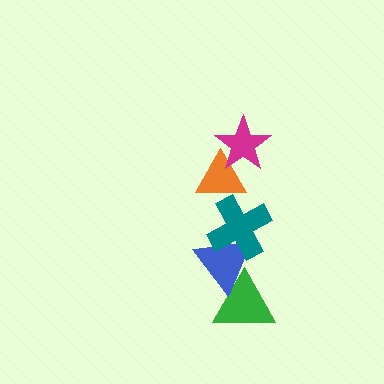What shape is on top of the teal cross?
The orange triangle is on top of the teal cross.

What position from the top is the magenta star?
The magenta star is 1st from the top.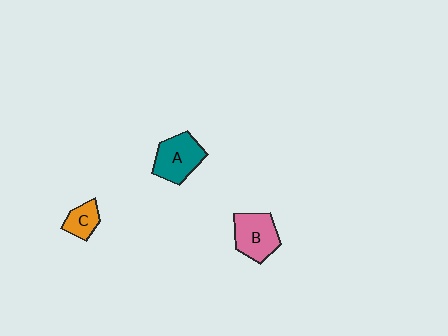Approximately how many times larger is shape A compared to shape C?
Approximately 1.9 times.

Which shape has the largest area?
Shape A (teal).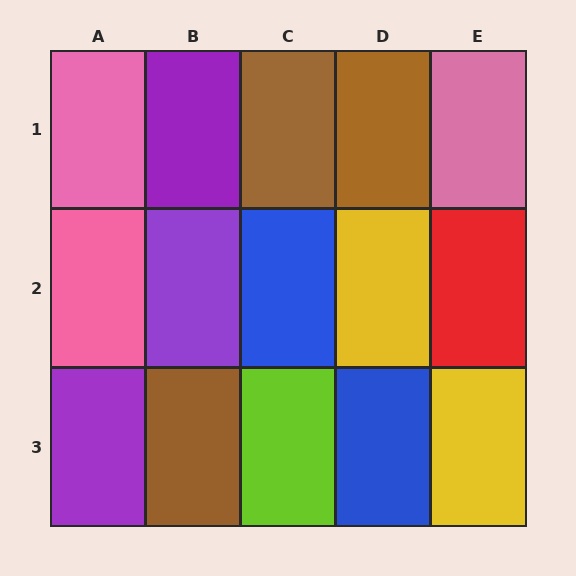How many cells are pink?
3 cells are pink.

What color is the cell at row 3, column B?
Brown.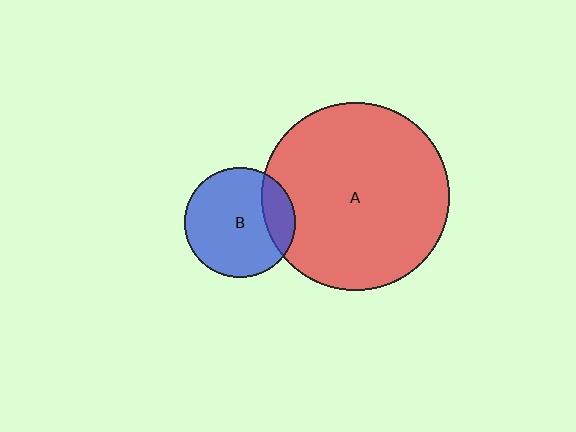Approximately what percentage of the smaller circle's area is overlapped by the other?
Approximately 20%.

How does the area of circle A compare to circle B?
Approximately 2.9 times.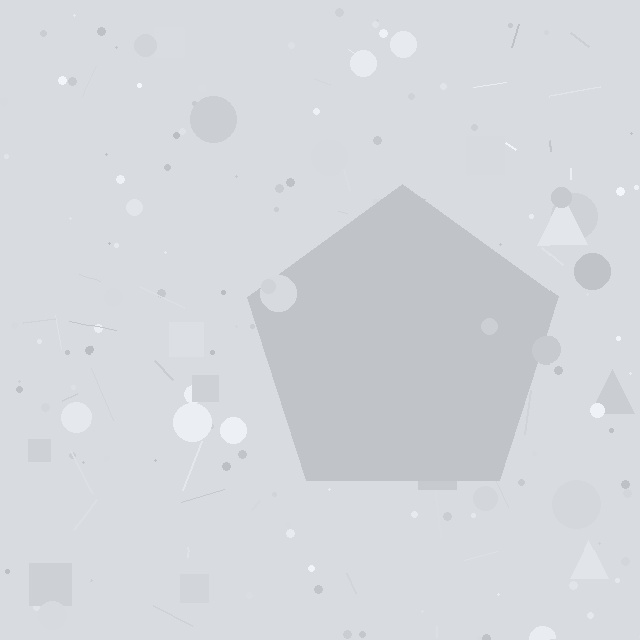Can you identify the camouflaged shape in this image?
The camouflaged shape is a pentagon.